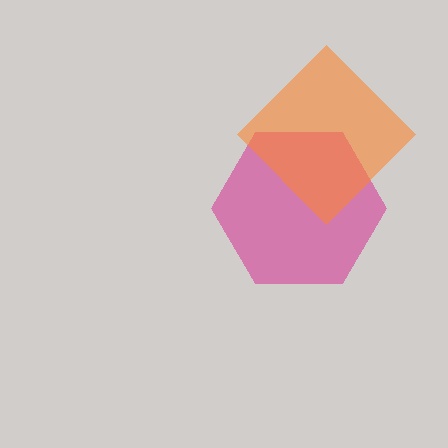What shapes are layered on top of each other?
The layered shapes are: a magenta hexagon, an orange diamond.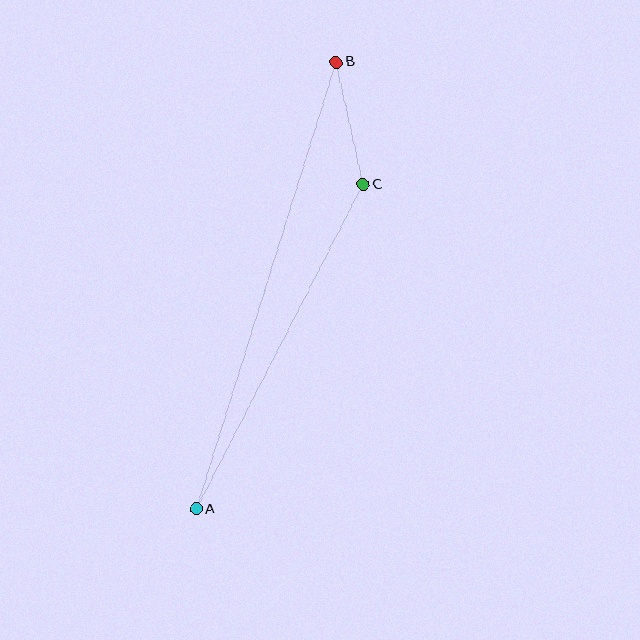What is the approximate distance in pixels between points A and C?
The distance between A and C is approximately 365 pixels.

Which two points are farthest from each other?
Points A and B are farthest from each other.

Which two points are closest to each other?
Points B and C are closest to each other.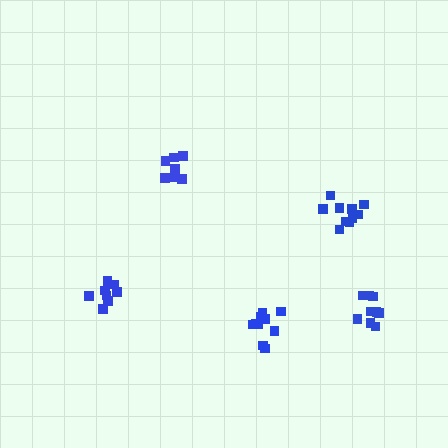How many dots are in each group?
Group 1: 10 dots, Group 2: 7 dots, Group 3: 10 dots, Group 4: 10 dots, Group 5: 9 dots (46 total).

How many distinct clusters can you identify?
There are 5 distinct clusters.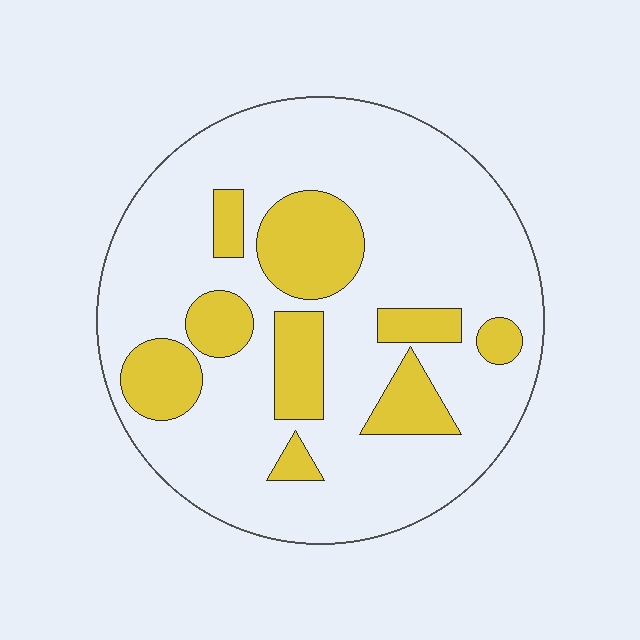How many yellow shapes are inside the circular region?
9.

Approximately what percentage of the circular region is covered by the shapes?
Approximately 25%.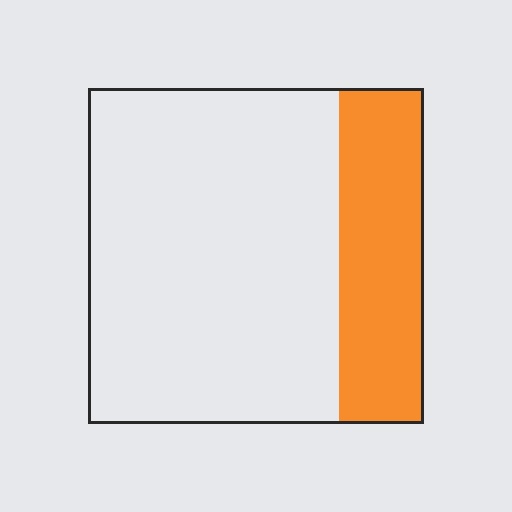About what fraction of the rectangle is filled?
About one quarter (1/4).